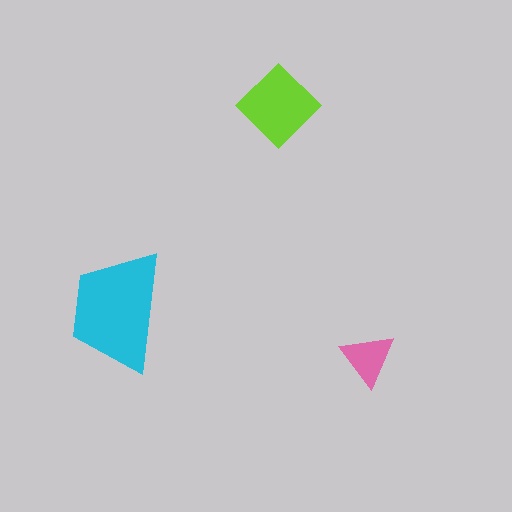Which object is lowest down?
The pink triangle is bottommost.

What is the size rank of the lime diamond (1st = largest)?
2nd.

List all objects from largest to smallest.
The cyan trapezoid, the lime diamond, the pink triangle.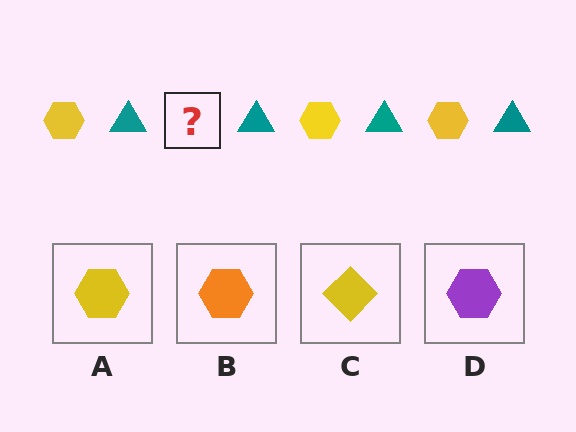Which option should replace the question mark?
Option A.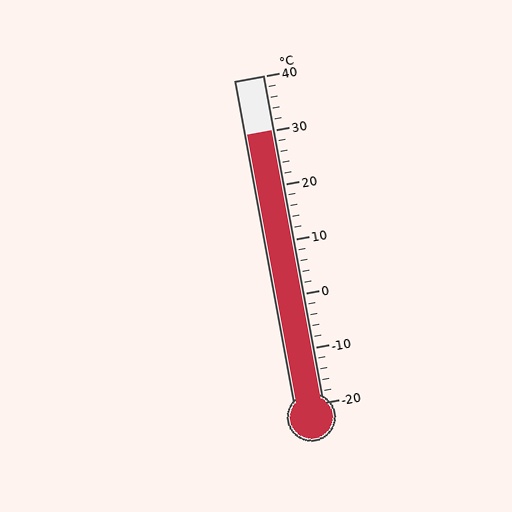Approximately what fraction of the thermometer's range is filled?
The thermometer is filled to approximately 85% of its range.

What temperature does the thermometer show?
The thermometer shows approximately 30°C.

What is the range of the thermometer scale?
The thermometer scale ranges from -20°C to 40°C.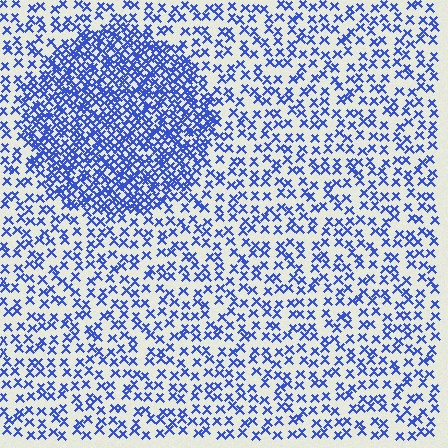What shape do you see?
I see a circle.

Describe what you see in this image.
The image contains small blue elements arranged at two different densities. A circle-shaped region is visible where the elements are more densely packed than the surrounding area.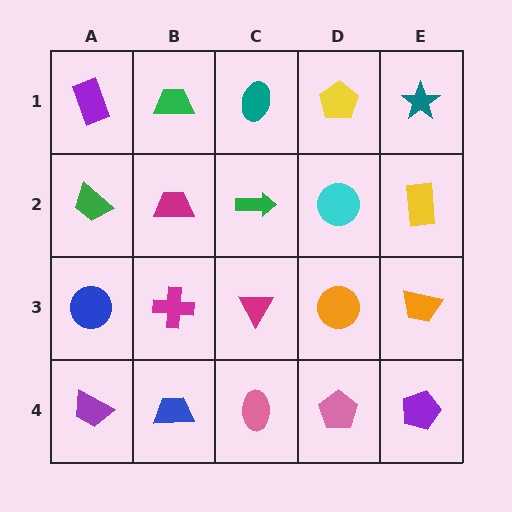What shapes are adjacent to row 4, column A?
A blue circle (row 3, column A), a blue trapezoid (row 4, column B).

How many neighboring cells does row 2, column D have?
4.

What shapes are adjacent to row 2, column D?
A yellow pentagon (row 1, column D), an orange circle (row 3, column D), a green arrow (row 2, column C), a yellow rectangle (row 2, column E).